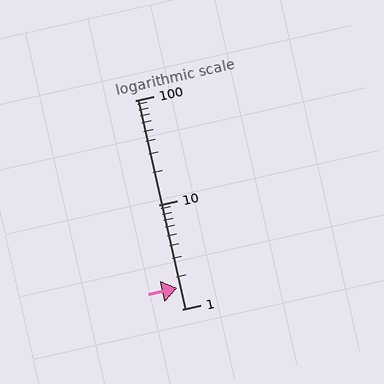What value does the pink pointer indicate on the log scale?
The pointer indicates approximately 1.6.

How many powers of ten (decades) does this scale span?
The scale spans 2 decades, from 1 to 100.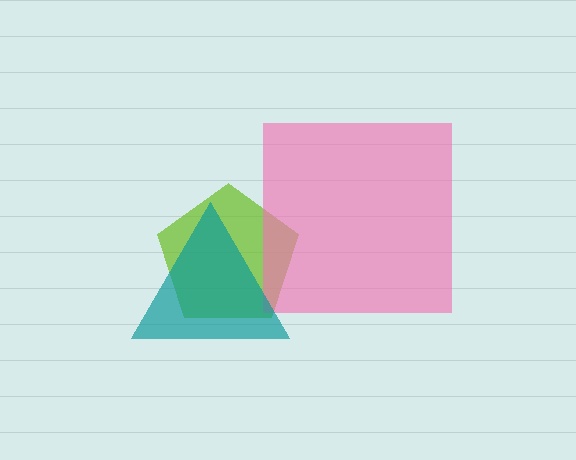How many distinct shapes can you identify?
There are 3 distinct shapes: a lime pentagon, a pink square, a teal triangle.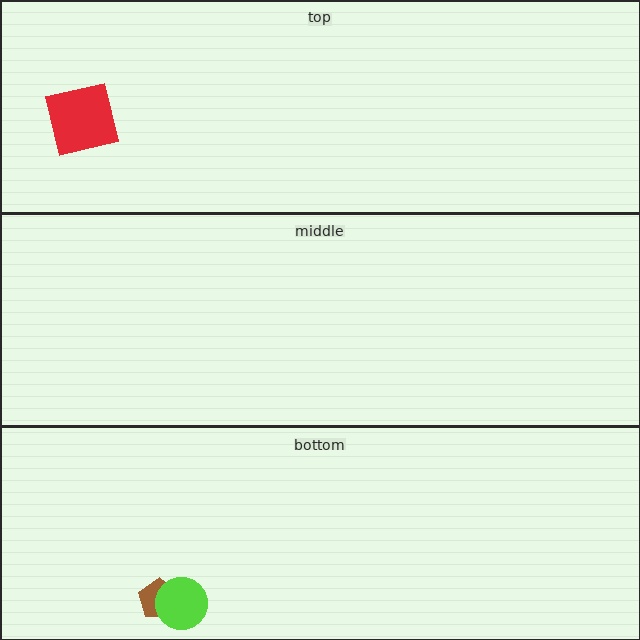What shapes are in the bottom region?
The brown pentagon, the lime circle.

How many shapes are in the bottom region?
2.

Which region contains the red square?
The top region.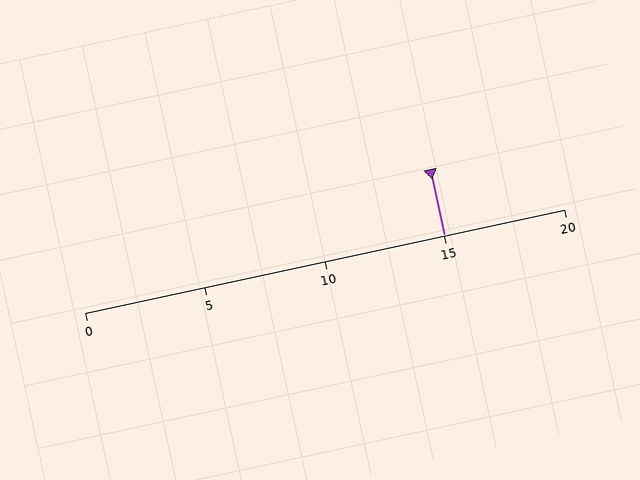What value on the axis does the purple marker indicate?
The marker indicates approximately 15.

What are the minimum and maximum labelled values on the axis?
The axis runs from 0 to 20.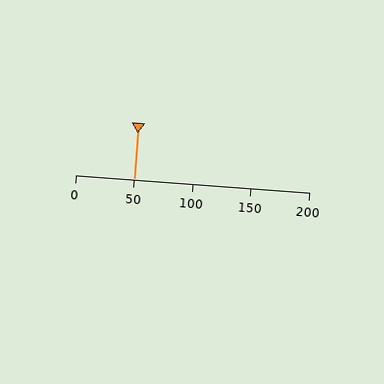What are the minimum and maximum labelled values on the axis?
The axis runs from 0 to 200.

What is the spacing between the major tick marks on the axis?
The major ticks are spaced 50 apart.